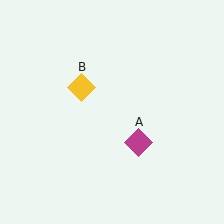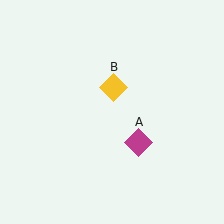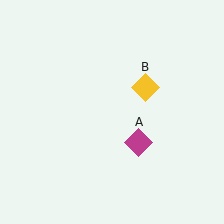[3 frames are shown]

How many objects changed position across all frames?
1 object changed position: yellow diamond (object B).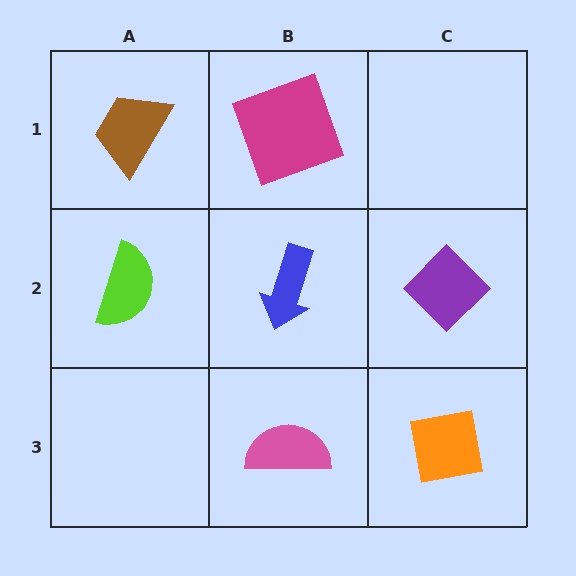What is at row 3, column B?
A pink semicircle.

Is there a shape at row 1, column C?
No, that cell is empty.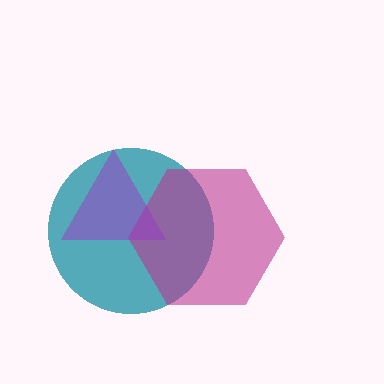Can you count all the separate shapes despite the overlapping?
Yes, there are 3 separate shapes.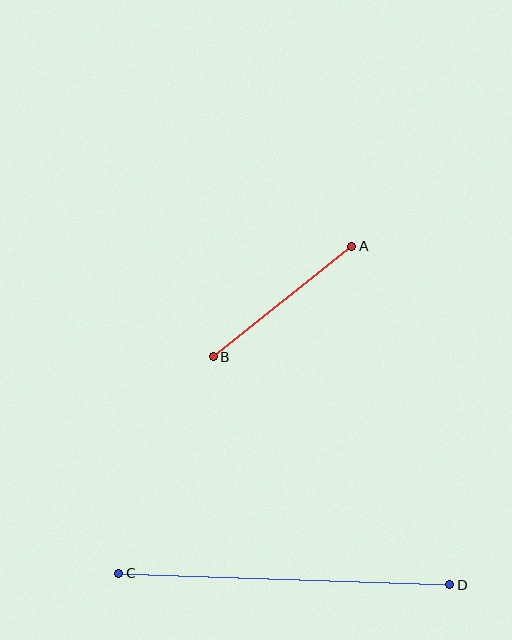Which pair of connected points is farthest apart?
Points C and D are farthest apart.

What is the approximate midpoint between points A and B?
The midpoint is at approximately (282, 301) pixels.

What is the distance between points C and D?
The distance is approximately 331 pixels.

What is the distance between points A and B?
The distance is approximately 177 pixels.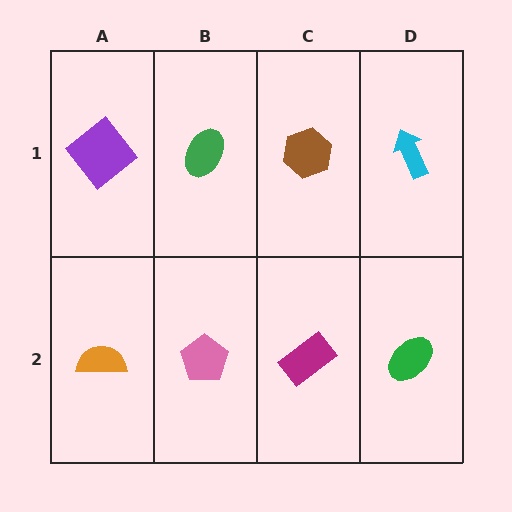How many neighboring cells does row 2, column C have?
3.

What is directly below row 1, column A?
An orange semicircle.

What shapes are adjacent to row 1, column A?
An orange semicircle (row 2, column A), a green ellipse (row 1, column B).